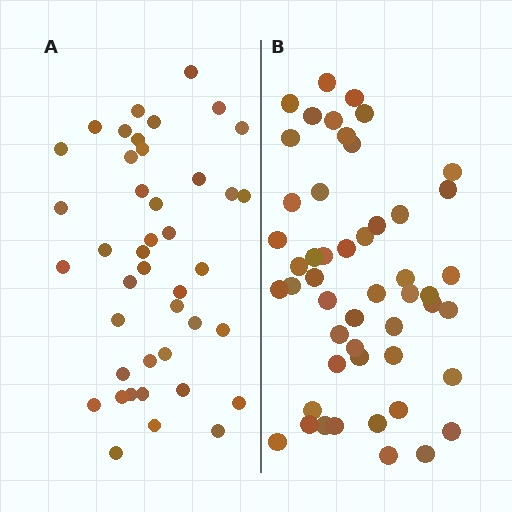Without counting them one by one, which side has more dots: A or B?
Region B (the right region) has more dots.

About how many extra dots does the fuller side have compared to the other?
Region B has roughly 8 or so more dots than region A.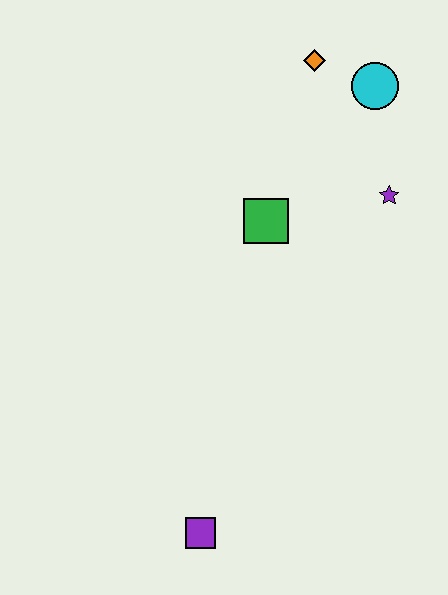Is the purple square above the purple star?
No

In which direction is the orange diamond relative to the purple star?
The orange diamond is above the purple star.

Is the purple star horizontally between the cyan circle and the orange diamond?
No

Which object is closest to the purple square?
The green square is closest to the purple square.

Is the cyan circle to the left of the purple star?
Yes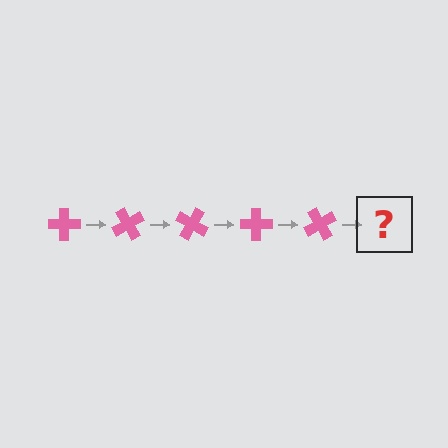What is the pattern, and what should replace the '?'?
The pattern is that the cross rotates 60 degrees each step. The '?' should be a pink cross rotated 300 degrees.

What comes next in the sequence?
The next element should be a pink cross rotated 300 degrees.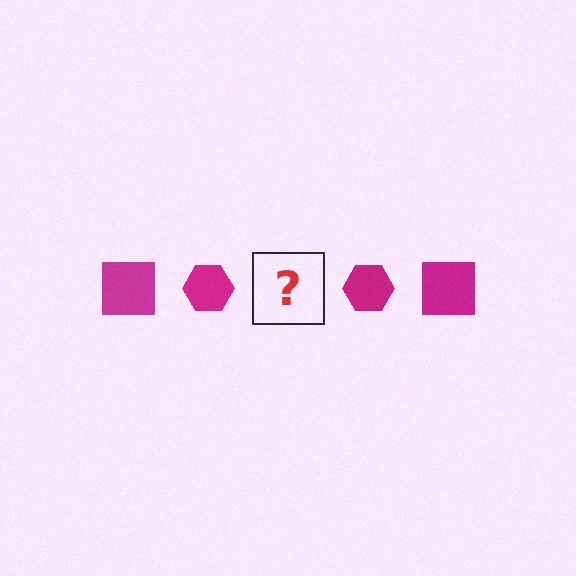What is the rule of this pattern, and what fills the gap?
The rule is that the pattern cycles through square, hexagon shapes in magenta. The gap should be filled with a magenta square.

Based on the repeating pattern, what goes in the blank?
The blank should be a magenta square.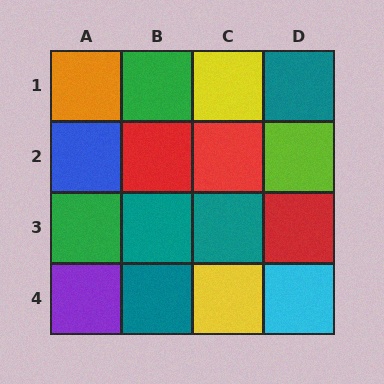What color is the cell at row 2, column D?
Lime.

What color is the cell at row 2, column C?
Red.